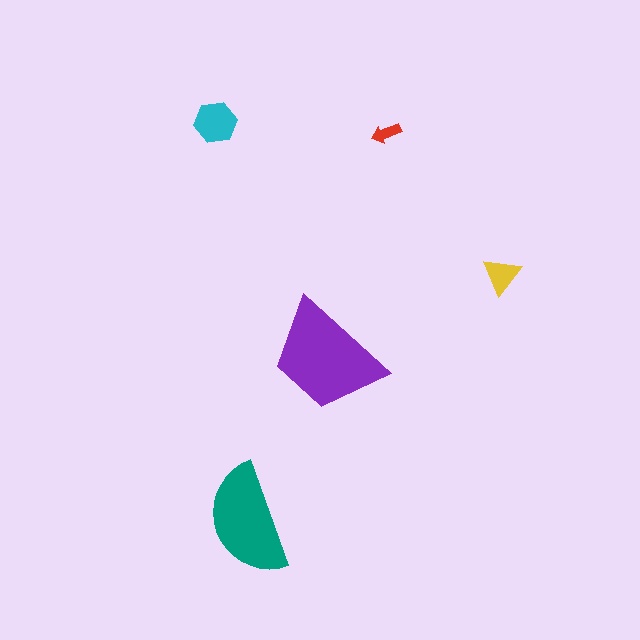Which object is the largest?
The purple trapezoid.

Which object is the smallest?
The red arrow.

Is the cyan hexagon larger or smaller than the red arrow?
Larger.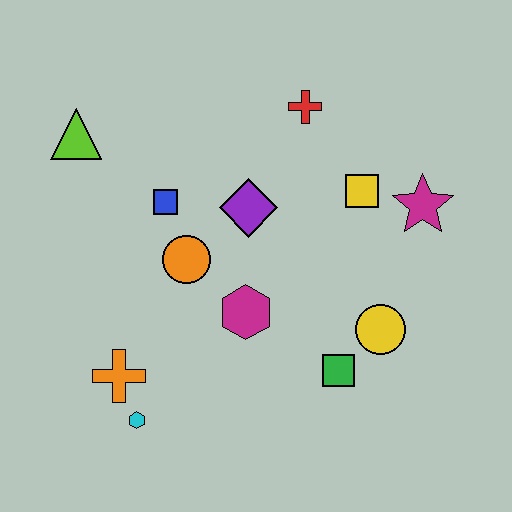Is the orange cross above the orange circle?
No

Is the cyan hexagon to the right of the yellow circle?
No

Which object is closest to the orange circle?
The blue square is closest to the orange circle.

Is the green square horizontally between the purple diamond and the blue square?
No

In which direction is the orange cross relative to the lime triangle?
The orange cross is below the lime triangle.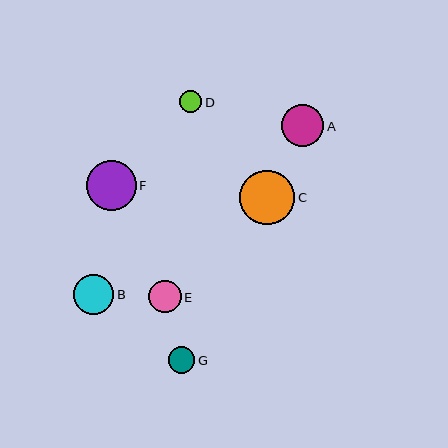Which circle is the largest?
Circle C is the largest with a size of approximately 55 pixels.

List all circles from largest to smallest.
From largest to smallest: C, F, A, B, E, G, D.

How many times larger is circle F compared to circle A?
Circle F is approximately 1.2 times the size of circle A.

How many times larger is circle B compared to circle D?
Circle B is approximately 1.8 times the size of circle D.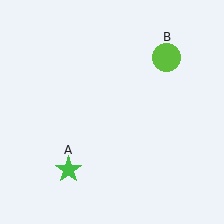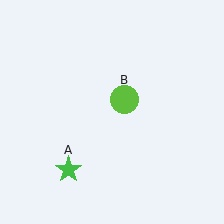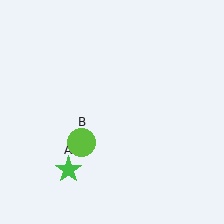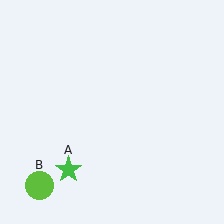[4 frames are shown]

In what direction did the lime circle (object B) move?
The lime circle (object B) moved down and to the left.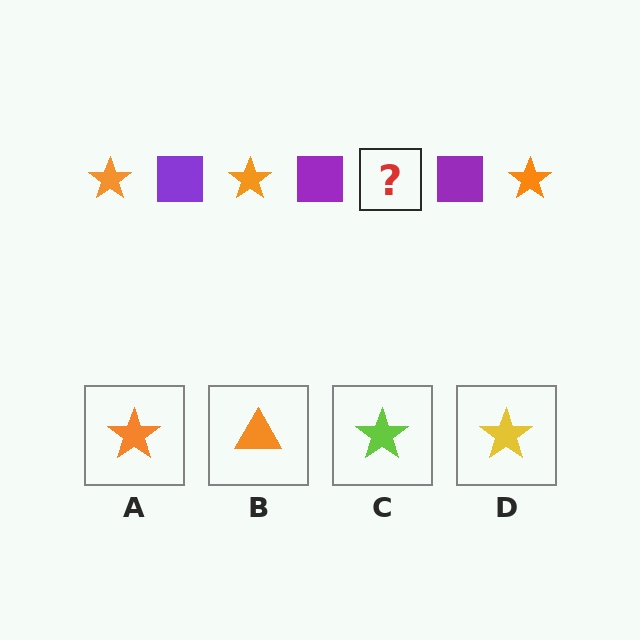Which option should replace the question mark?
Option A.